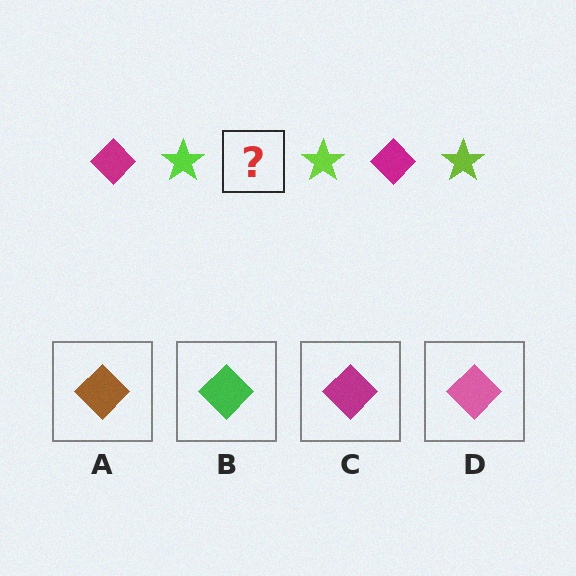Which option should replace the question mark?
Option C.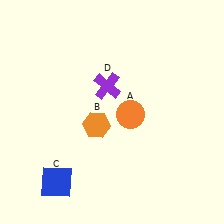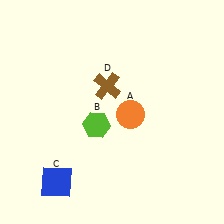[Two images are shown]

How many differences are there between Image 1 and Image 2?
There are 2 differences between the two images.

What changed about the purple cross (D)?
In Image 1, D is purple. In Image 2, it changed to brown.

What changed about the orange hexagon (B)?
In Image 1, B is orange. In Image 2, it changed to lime.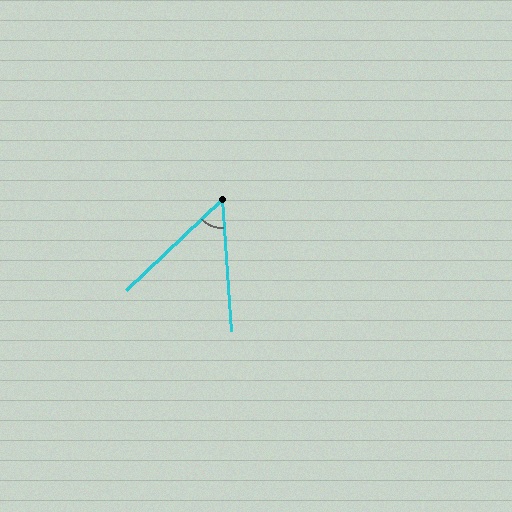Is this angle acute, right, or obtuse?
It is acute.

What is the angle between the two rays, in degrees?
Approximately 51 degrees.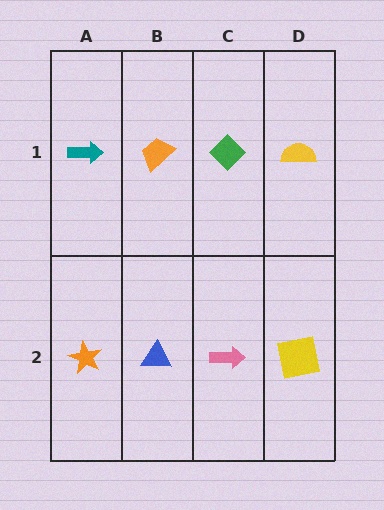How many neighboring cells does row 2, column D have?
2.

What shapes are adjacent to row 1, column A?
An orange star (row 2, column A), an orange trapezoid (row 1, column B).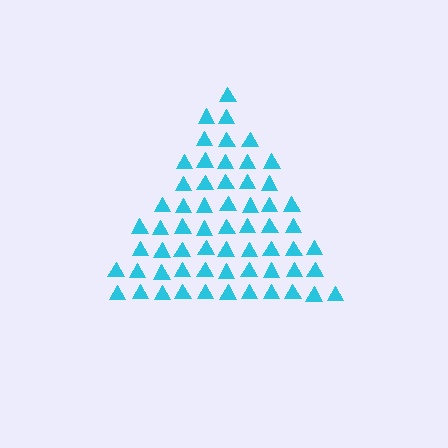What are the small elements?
The small elements are triangles.